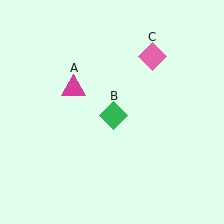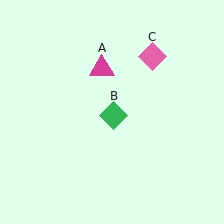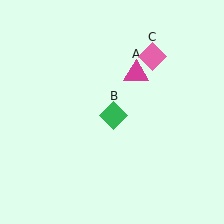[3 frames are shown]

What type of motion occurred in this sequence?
The magenta triangle (object A) rotated clockwise around the center of the scene.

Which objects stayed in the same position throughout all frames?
Green diamond (object B) and pink diamond (object C) remained stationary.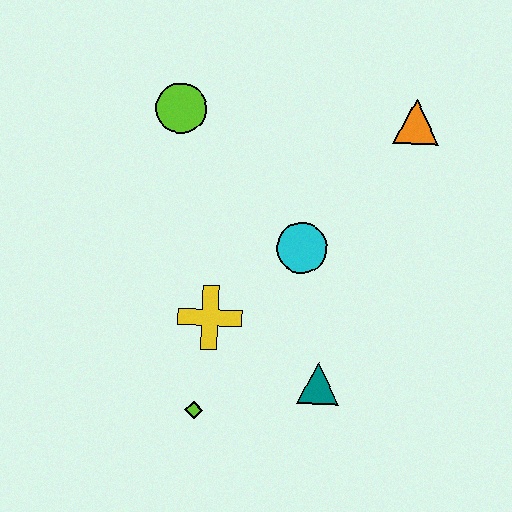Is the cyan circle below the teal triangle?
No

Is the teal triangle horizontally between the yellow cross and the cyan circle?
No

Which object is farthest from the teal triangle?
The lime circle is farthest from the teal triangle.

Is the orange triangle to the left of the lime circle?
No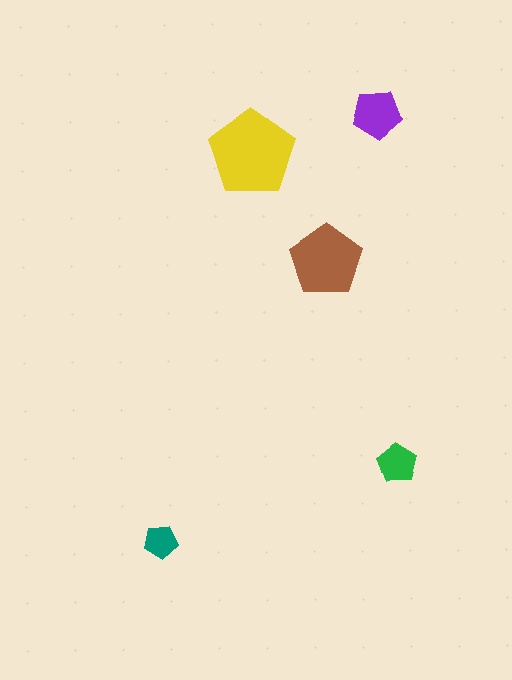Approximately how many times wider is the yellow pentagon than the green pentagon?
About 2 times wider.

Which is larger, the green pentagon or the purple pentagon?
The purple one.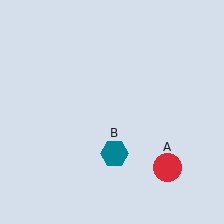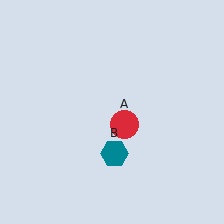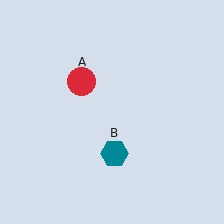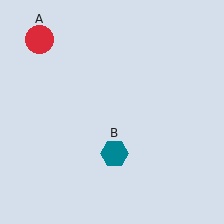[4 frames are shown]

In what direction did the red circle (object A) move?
The red circle (object A) moved up and to the left.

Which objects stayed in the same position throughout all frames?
Teal hexagon (object B) remained stationary.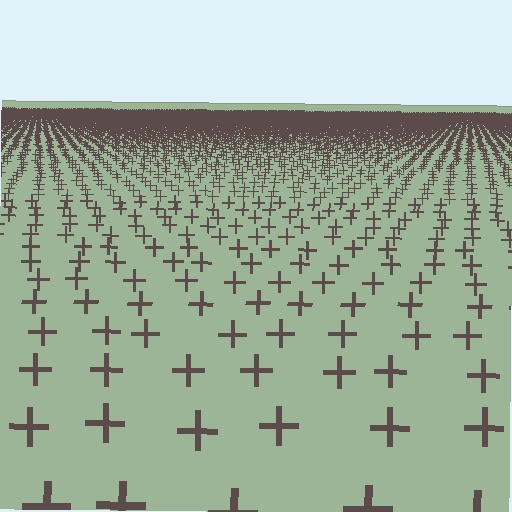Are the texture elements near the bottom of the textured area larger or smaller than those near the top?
Larger. Near the bottom, elements are closer to the viewer and appear at a bigger on-screen size.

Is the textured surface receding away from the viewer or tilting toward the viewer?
The surface is receding away from the viewer. Texture elements get smaller and denser toward the top.